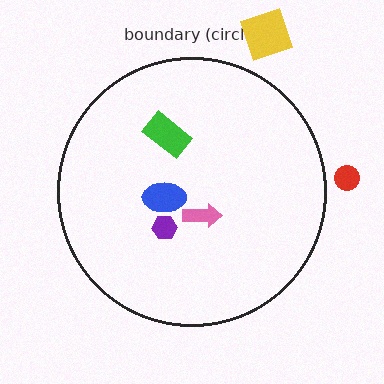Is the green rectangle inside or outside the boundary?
Inside.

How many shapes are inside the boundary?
4 inside, 2 outside.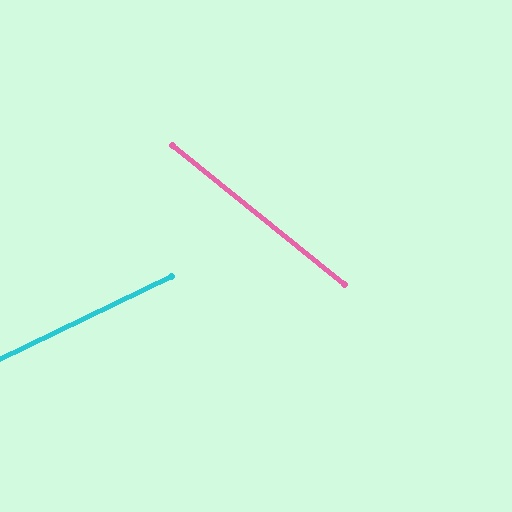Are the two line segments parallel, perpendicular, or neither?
Neither parallel nor perpendicular — they differ by about 65°.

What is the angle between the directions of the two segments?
Approximately 65 degrees.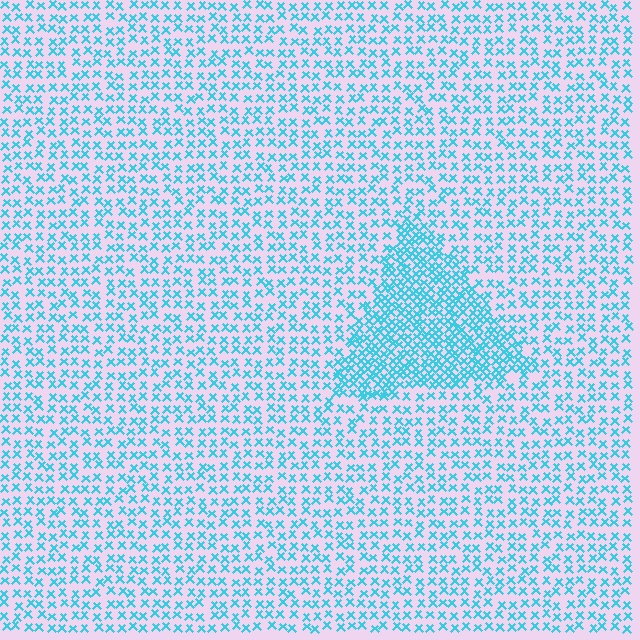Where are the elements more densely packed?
The elements are more densely packed inside the triangle boundary.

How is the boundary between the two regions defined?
The boundary is defined by a change in element density (approximately 2.1x ratio). All elements are the same color, size, and shape.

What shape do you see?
I see a triangle.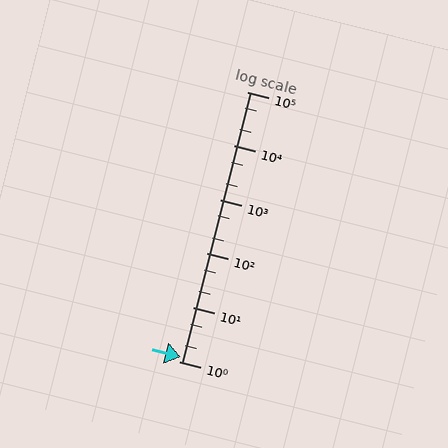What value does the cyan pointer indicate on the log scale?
The pointer indicates approximately 1.2.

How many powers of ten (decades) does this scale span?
The scale spans 5 decades, from 1 to 100000.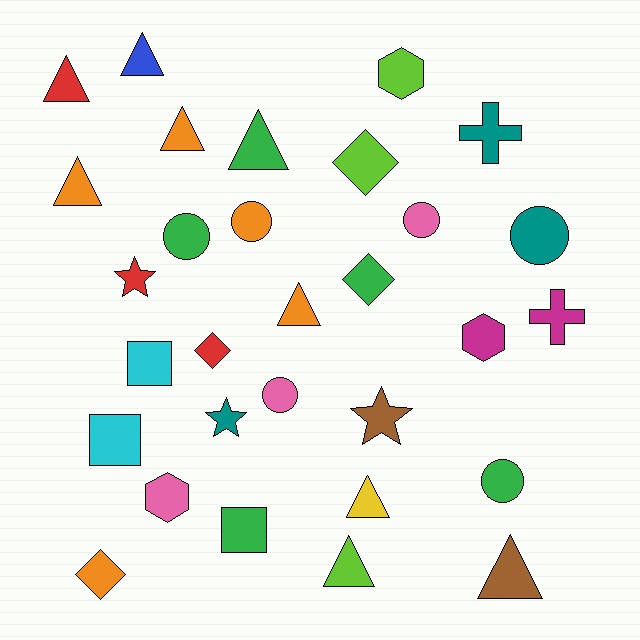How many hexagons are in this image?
There are 3 hexagons.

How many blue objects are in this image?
There is 1 blue object.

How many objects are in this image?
There are 30 objects.